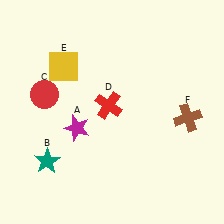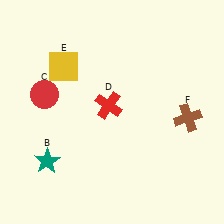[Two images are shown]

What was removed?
The magenta star (A) was removed in Image 2.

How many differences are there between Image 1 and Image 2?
There is 1 difference between the two images.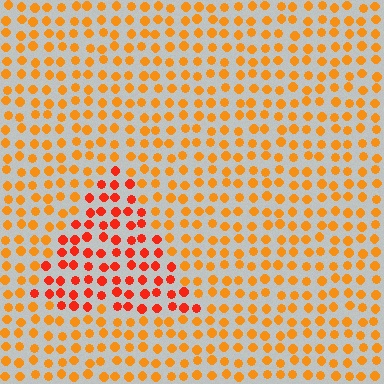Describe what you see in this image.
The image is filled with small orange elements in a uniform arrangement. A triangle-shaped region is visible where the elements are tinted to a slightly different hue, forming a subtle color boundary.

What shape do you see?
I see a triangle.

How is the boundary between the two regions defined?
The boundary is defined purely by a slight shift in hue (about 29 degrees). Spacing, size, and orientation are identical on both sides.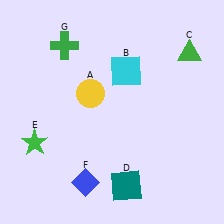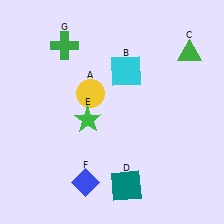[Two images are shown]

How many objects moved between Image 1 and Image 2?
1 object moved between the two images.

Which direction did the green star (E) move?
The green star (E) moved right.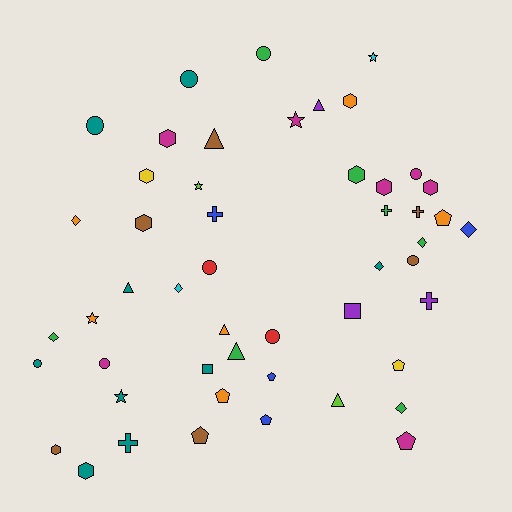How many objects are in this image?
There are 50 objects.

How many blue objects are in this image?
There are 4 blue objects.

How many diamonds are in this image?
There are 7 diamonds.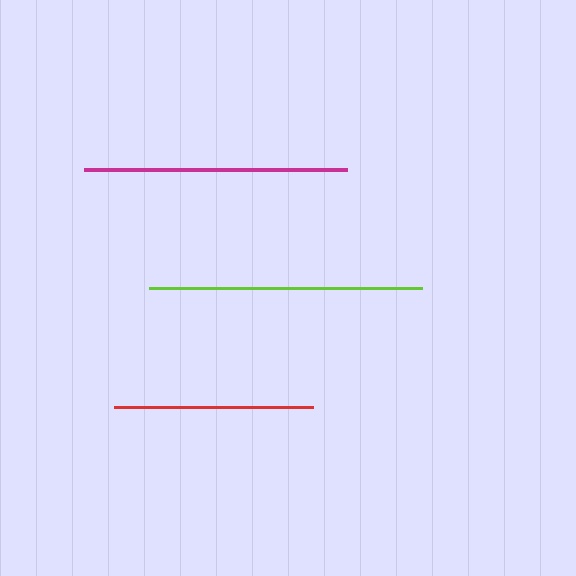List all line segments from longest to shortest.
From longest to shortest: lime, magenta, red.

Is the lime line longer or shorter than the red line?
The lime line is longer than the red line.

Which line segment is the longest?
The lime line is the longest at approximately 273 pixels.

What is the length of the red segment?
The red segment is approximately 199 pixels long.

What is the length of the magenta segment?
The magenta segment is approximately 263 pixels long.